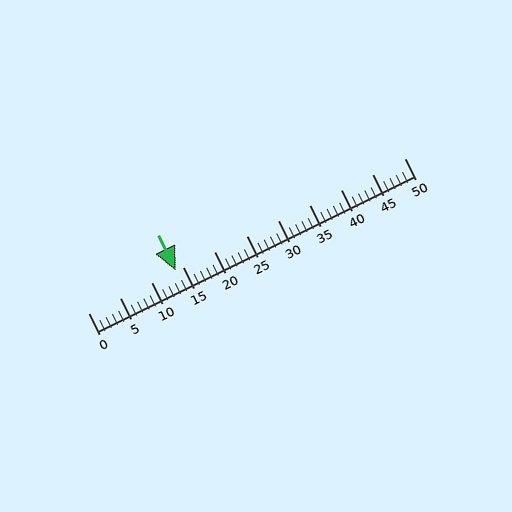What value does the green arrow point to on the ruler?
The green arrow points to approximately 14.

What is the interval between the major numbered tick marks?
The major tick marks are spaced 5 units apart.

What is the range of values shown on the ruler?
The ruler shows values from 0 to 50.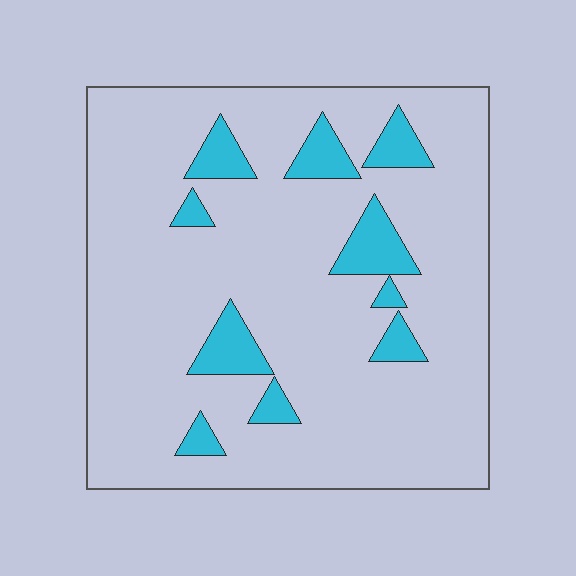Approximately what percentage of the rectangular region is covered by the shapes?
Approximately 15%.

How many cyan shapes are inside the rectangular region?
10.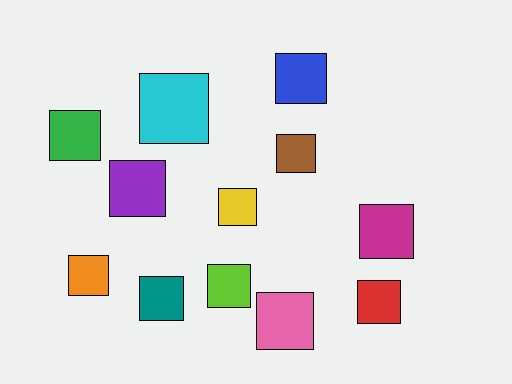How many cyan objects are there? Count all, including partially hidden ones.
There is 1 cyan object.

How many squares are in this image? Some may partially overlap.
There are 12 squares.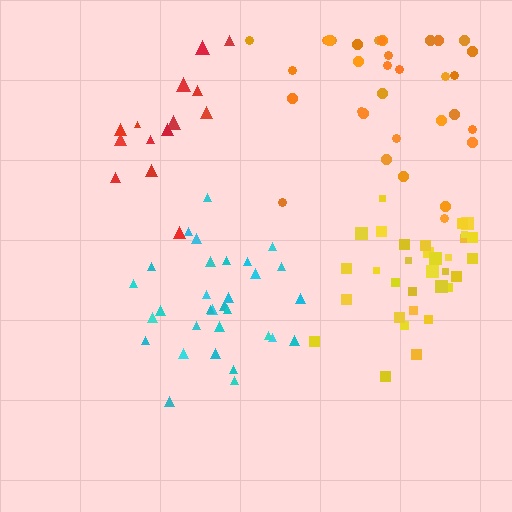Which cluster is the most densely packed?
Yellow.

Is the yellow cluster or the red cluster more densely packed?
Yellow.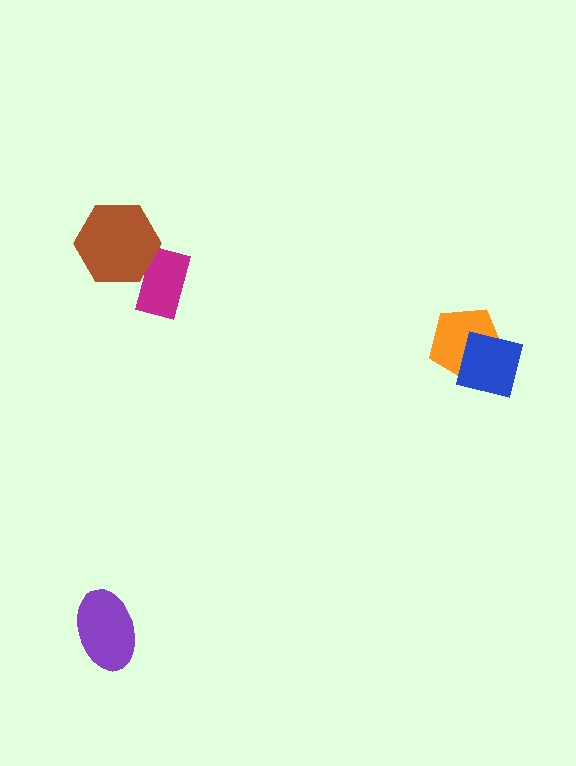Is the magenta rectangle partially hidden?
Yes, it is partially covered by another shape.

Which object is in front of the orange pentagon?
The blue square is in front of the orange pentagon.